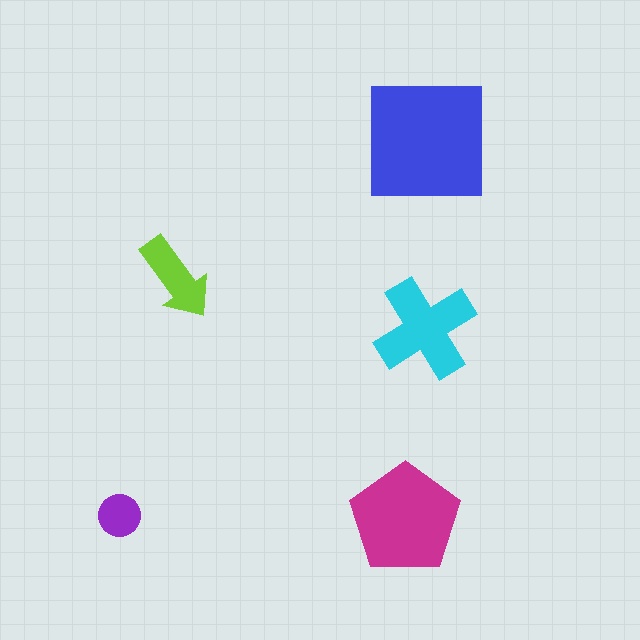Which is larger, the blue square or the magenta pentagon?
The blue square.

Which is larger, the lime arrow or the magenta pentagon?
The magenta pentagon.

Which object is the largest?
The blue square.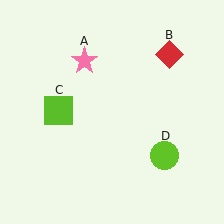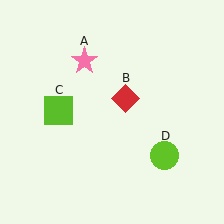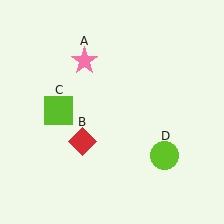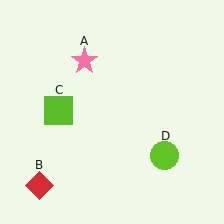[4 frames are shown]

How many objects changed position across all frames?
1 object changed position: red diamond (object B).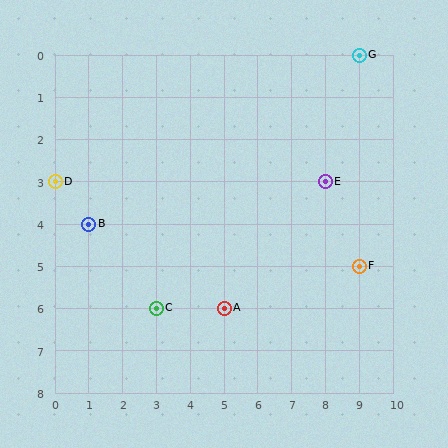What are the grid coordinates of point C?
Point C is at grid coordinates (3, 6).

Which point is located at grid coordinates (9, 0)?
Point G is at (9, 0).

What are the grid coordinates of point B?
Point B is at grid coordinates (1, 4).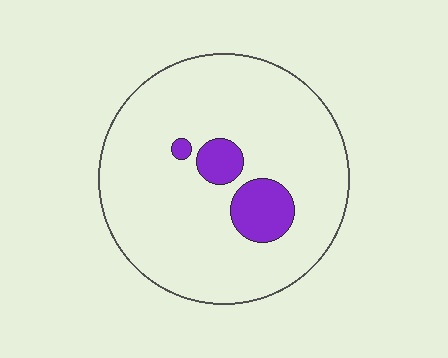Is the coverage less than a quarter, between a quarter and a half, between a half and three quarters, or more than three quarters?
Less than a quarter.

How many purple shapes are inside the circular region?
3.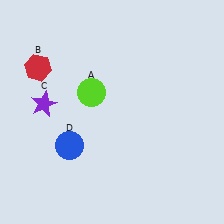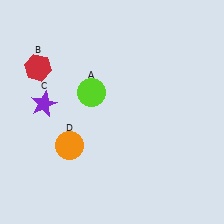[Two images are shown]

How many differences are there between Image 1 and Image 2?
There is 1 difference between the two images.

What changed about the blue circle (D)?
In Image 1, D is blue. In Image 2, it changed to orange.